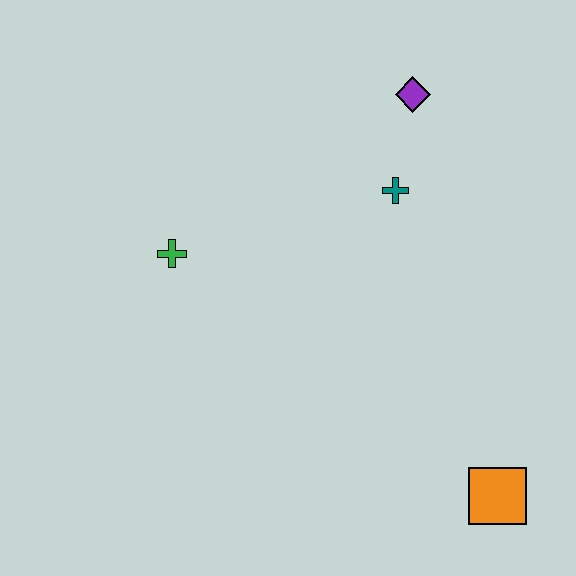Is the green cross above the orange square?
Yes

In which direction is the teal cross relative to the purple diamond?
The teal cross is below the purple diamond.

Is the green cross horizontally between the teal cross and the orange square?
No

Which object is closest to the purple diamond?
The teal cross is closest to the purple diamond.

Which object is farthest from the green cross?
The orange square is farthest from the green cross.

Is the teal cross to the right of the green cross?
Yes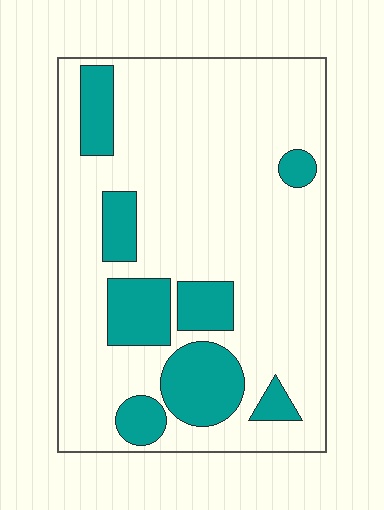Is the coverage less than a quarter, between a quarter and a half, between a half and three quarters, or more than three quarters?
Less than a quarter.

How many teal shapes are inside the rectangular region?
8.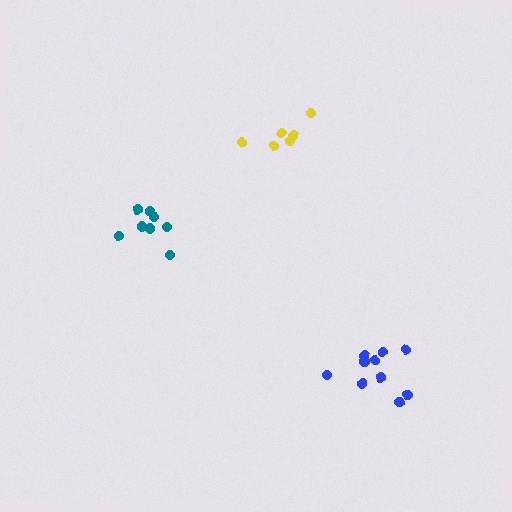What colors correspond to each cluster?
The clusters are colored: teal, blue, yellow.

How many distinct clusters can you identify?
There are 3 distinct clusters.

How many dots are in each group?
Group 1: 8 dots, Group 2: 10 dots, Group 3: 6 dots (24 total).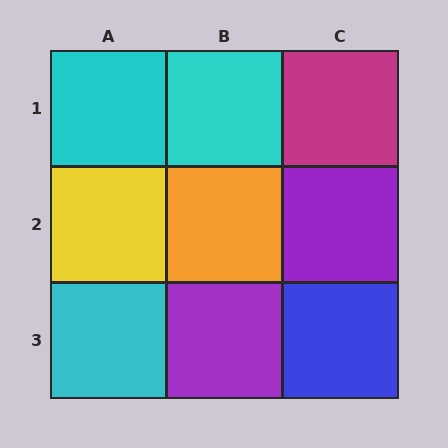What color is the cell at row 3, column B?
Purple.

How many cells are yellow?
1 cell is yellow.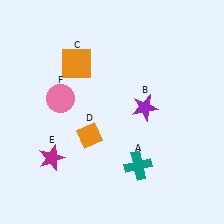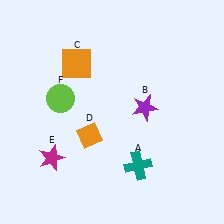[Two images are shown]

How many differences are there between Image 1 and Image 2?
There is 1 difference between the two images.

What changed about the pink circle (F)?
In Image 1, F is pink. In Image 2, it changed to lime.